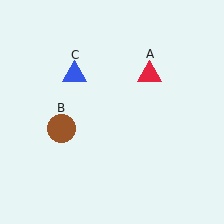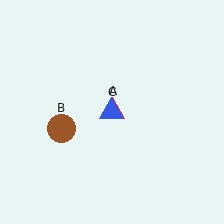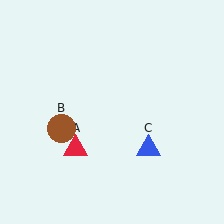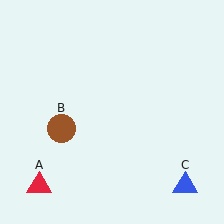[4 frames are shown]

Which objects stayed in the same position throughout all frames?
Brown circle (object B) remained stationary.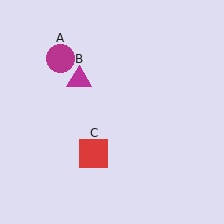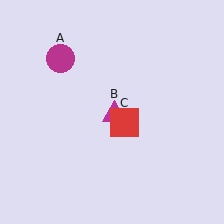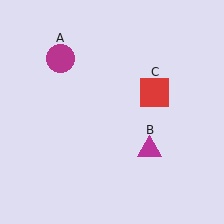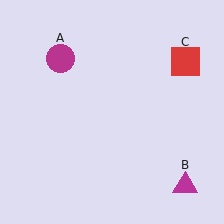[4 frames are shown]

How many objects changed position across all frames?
2 objects changed position: magenta triangle (object B), red square (object C).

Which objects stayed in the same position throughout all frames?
Magenta circle (object A) remained stationary.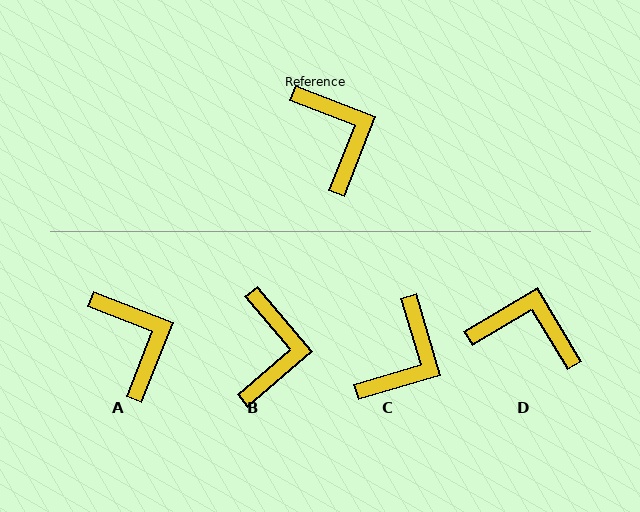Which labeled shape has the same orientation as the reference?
A.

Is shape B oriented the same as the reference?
No, it is off by about 28 degrees.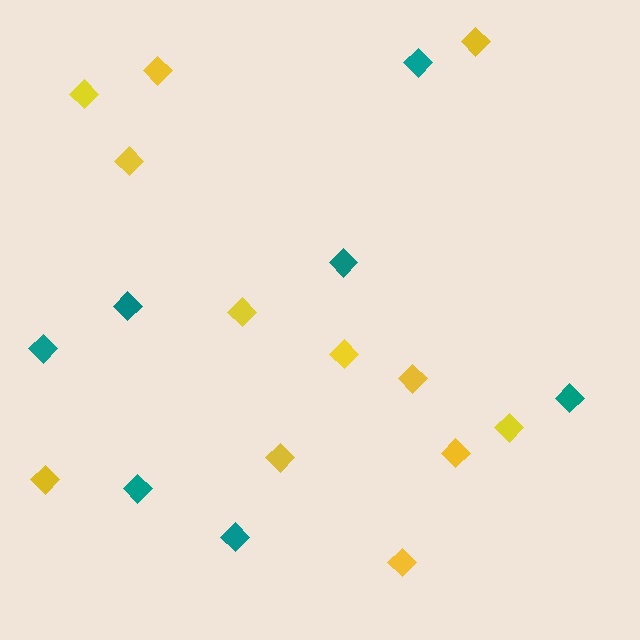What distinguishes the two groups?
There are 2 groups: one group of yellow diamonds (12) and one group of teal diamonds (7).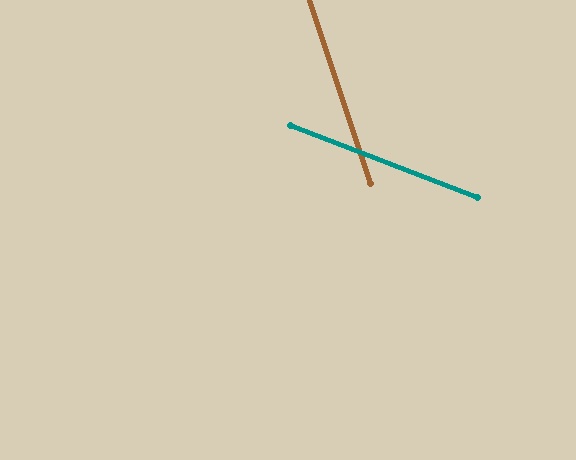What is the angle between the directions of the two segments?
Approximately 50 degrees.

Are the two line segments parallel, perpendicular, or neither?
Neither parallel nor perpendicular — they differ by about 50°.